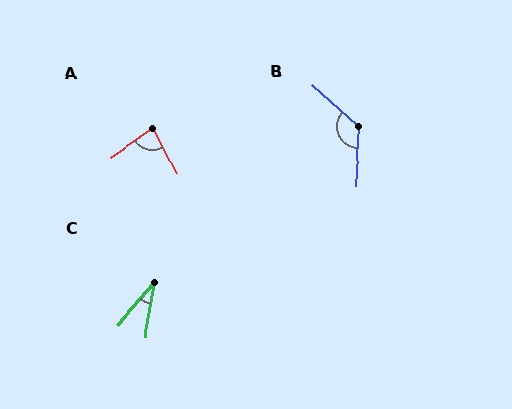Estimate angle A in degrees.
Approximately 83 degrees.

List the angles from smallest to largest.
C (31°), A (83°), B (129°).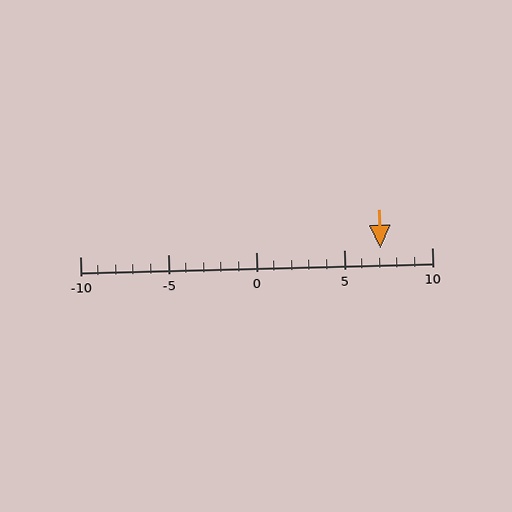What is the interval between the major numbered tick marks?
The major tick marks are spaced 5 units apart.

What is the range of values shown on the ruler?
The ruler shows values from -10 to 10.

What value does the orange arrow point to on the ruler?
The orange arrow points to approximately 7.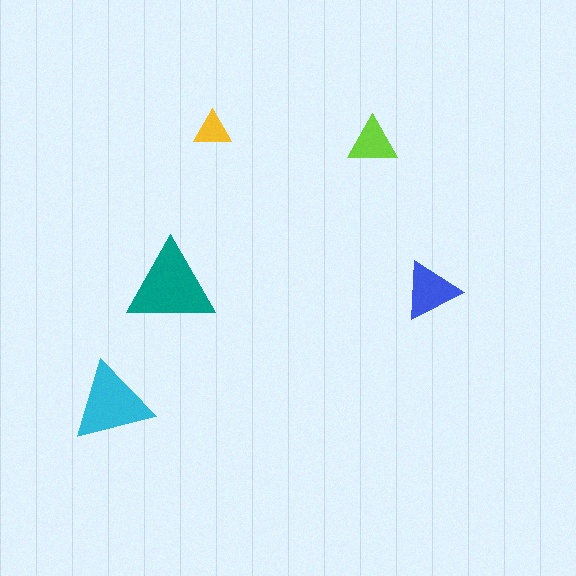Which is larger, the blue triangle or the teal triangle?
The teal one.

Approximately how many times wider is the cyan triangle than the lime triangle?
About 1.5 times wider.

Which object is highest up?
The yellow triangle is topmost.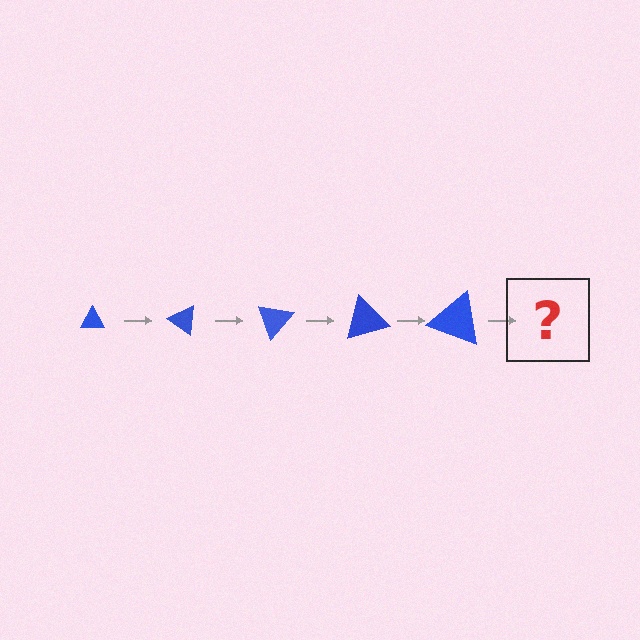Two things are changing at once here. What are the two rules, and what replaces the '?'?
The two rules are that the triangle grows larger each step and it rotates 35 degrees each step. The '?' should be a triangle, larger than the previous one and rotated 175 degrees from the start.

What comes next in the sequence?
The next element should be a triangle, larger than the previous one and rotated 175 degrees from the start.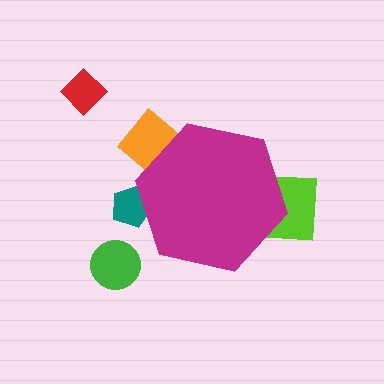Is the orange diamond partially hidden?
Yes, the orange diamond is partially hidden behind the magenta hexagon.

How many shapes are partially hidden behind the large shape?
3 shapes are partially hidden.